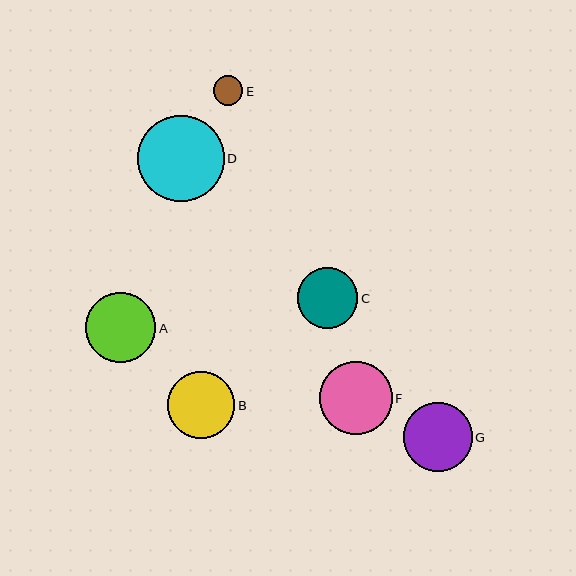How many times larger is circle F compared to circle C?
Circle F is approximately 1.2 times the size of circle C.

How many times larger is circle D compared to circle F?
Circle D is approximately 1.2 times the size of circle F.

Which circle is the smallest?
Circle E is the smallest with a size of approximately 30 pixels.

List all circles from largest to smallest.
From largest to smallest: D, F, A, G, B, C, E.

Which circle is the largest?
Circle D is the largest with a size of approximately 86 pixels.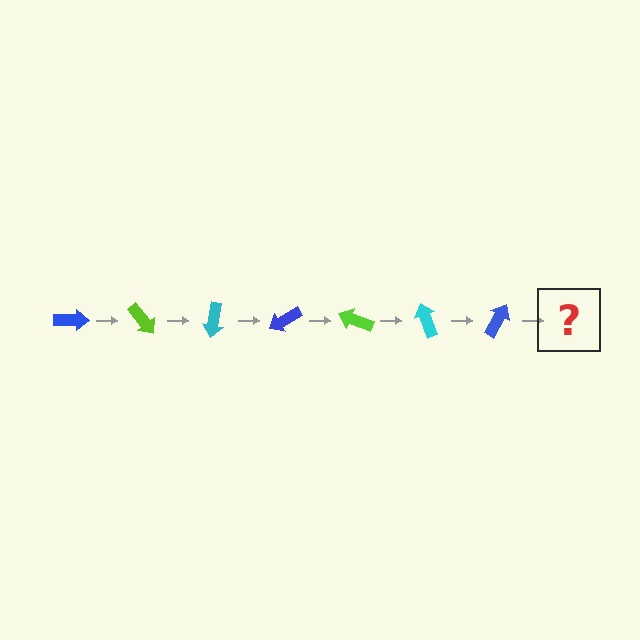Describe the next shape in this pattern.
It should be a lime arrow, rotated 350 degrees from the start.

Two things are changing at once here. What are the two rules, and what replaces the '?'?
The two rules are that it rotates 50 degrees each step and the color cycles through blue, lime, and cyan. The '?' should be a lime arrow, rotated 350 degrees from the start.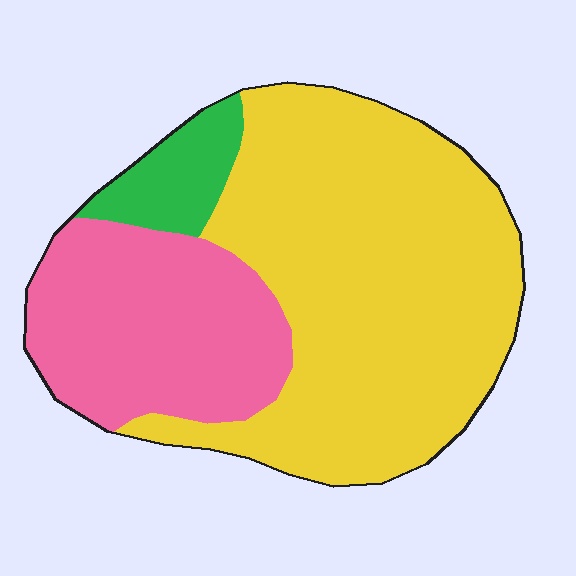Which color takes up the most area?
Yellow, at roughly 60%.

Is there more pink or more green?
Pink.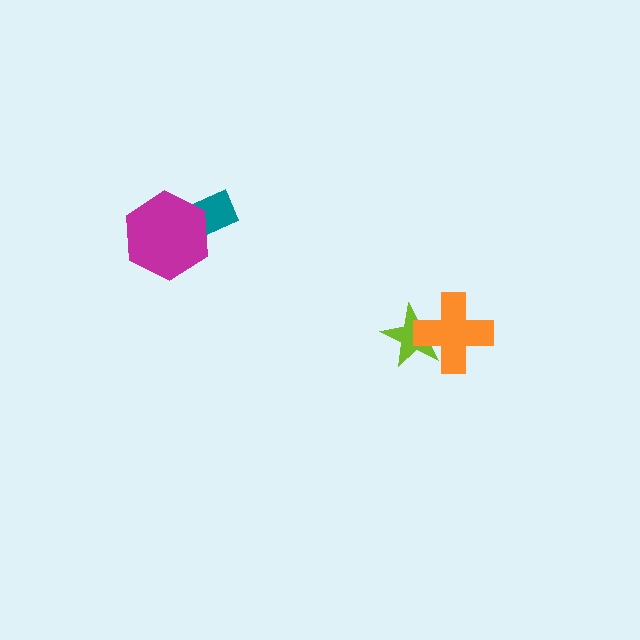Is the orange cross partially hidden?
No, no other shape covers it.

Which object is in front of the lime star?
The orange cross is in front of the lime star.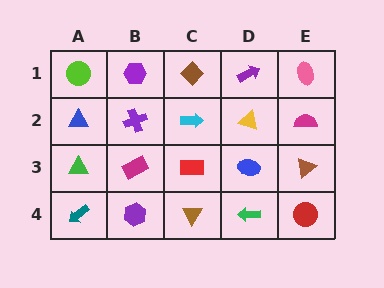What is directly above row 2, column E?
A pink ellipse.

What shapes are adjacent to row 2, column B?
A purple hexagon (row 1, column B), a magenta rectangle (row 3, column B), a blue triangle (row 2, column A), a cyan arrow (row 2, column C).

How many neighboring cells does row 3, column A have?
3.